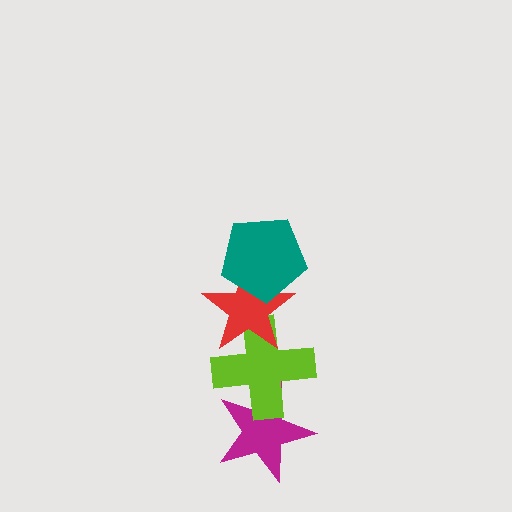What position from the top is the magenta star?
The magenta star is 4th from the top.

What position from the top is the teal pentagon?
The teal pentagon is 1st from the top.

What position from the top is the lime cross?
The lime cross is 3rd from the top.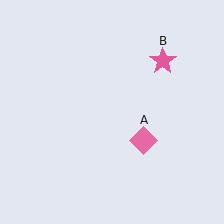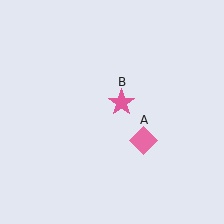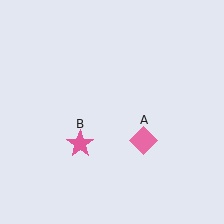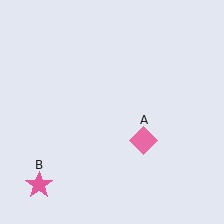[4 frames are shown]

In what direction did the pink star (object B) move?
The pink star (object B) moved down and to the left.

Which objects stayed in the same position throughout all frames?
Pink diamond (object A) remained stationary.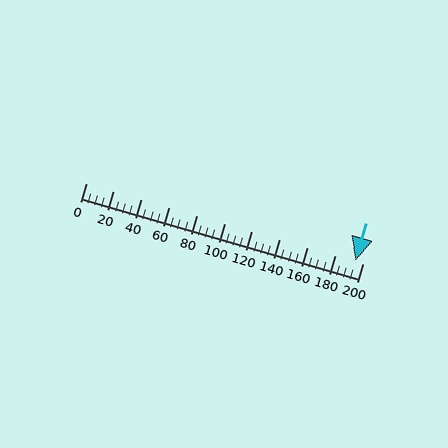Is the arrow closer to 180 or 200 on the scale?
The arrow is closer to 200.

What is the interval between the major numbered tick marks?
The major tick marks are spaced 20 units apart.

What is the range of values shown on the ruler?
The ruler shows values from 0 to 200.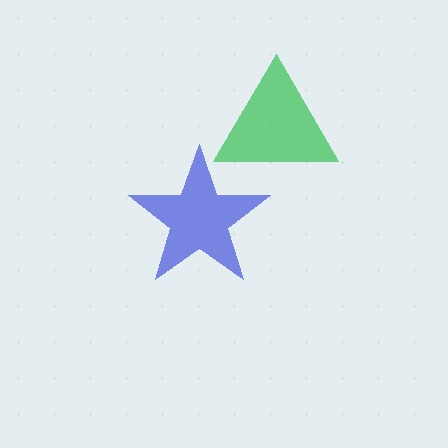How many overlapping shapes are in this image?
There are 2 overlapping shapes in the image.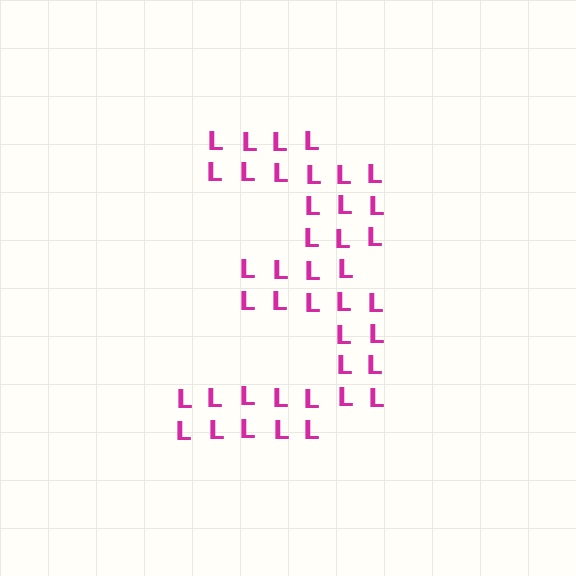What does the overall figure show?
The overall figure shows the digit 3.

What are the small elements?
The small elements are letter L's.